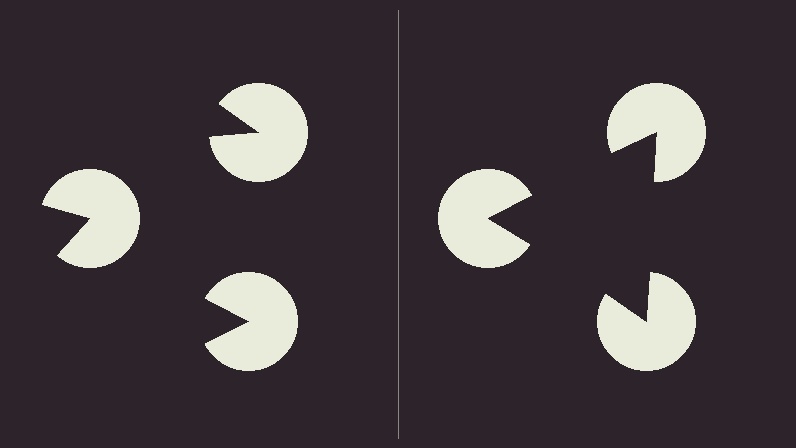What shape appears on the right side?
An illusory triangle.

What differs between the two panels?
The pac-man discs are positioned identically on both sides; only the wedge orientations differ. On the right they align to a triangle; on the left they are misaligned.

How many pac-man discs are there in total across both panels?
6 — 3 on each side.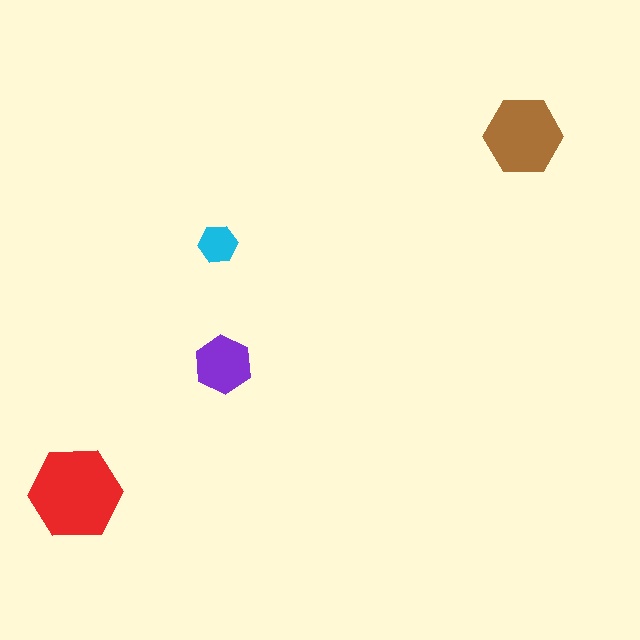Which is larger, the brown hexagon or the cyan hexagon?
The brown one.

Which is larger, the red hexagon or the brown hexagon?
The red one.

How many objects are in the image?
There are 4 objects in the image.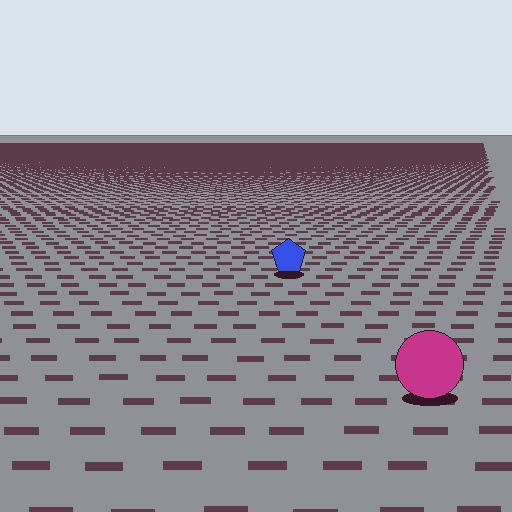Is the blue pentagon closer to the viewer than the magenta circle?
No. The magenta circle is closer — you can tell from the texture gradient: the ground texture is coarser near it.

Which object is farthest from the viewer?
The blue pentagon is farthest from the viewer. It appears smaller and the ground texture around it is denser.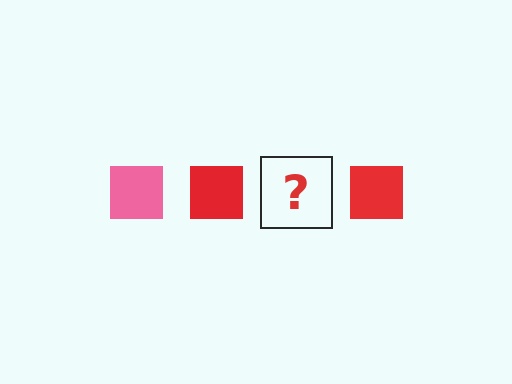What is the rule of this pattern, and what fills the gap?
The rule is that the pattern cycles through pink, red squares. The gap should be filled with a pink square.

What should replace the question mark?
The question mark should be replaced with a pink square.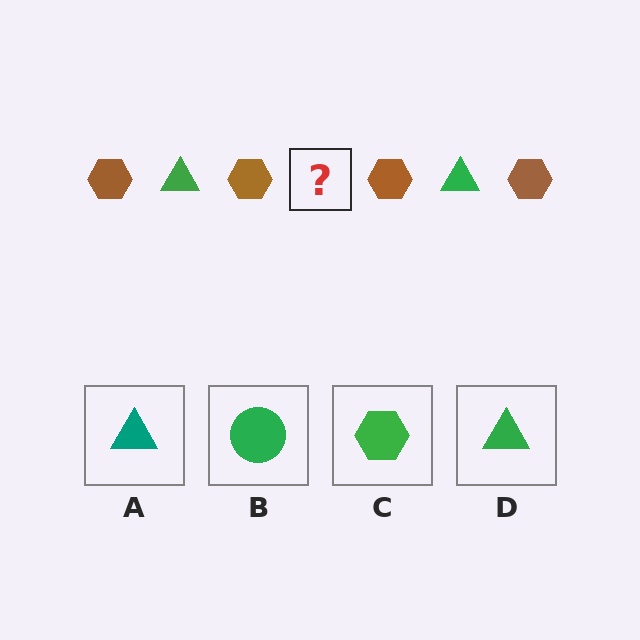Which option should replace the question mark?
Option D.